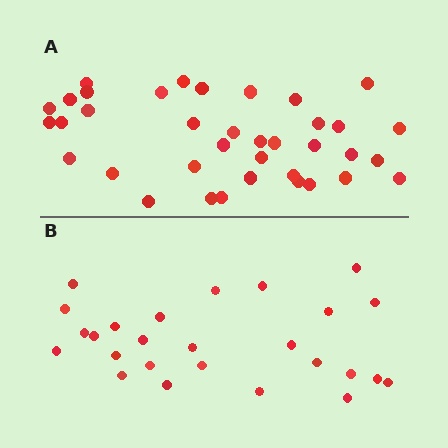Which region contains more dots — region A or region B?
Region A (the top region) has more dots.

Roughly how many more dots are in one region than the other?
Region A has roughly 12 or so more dots than region B.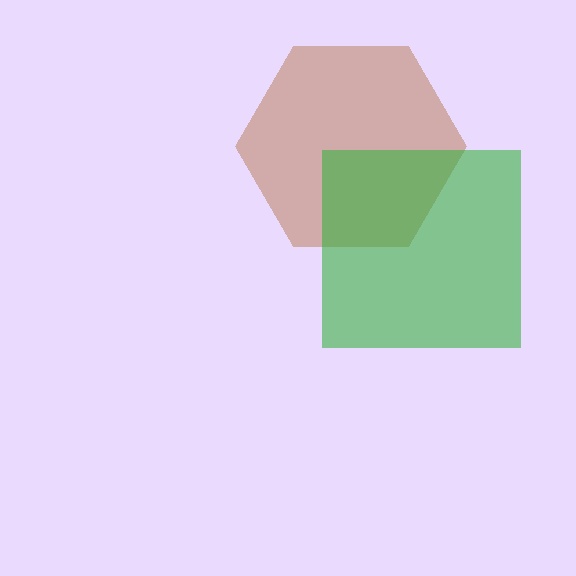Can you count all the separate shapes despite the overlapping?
Yes, there are 2 separate shapes.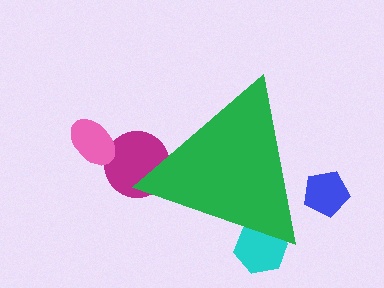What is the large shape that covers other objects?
A green triangle.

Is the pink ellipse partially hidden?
No, the pink ellipse is fully visible.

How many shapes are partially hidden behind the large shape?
3 shapes are partially hidden.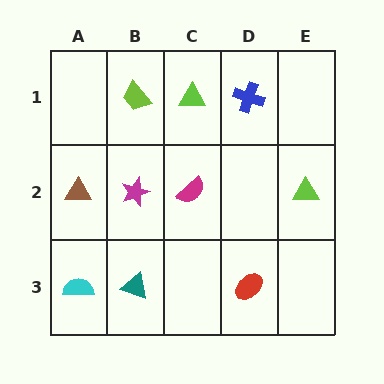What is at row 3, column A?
A cyan semicircle.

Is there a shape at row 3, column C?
No, that cell is empty.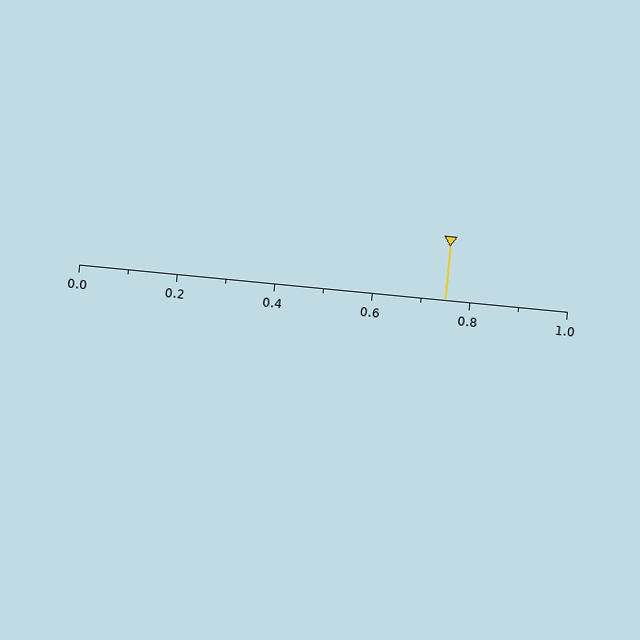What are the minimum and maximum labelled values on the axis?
The axis runs from 0.0 to 1.0.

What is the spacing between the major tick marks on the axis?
The major ticks are spaced 0.2 apart.